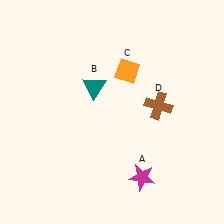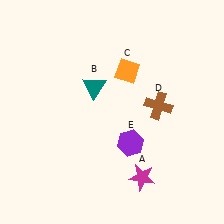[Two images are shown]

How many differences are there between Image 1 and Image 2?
There is 1 difference between the two images.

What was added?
A purple hexagon (E) was added in Image 2.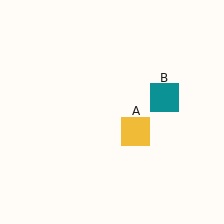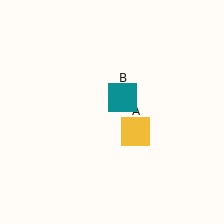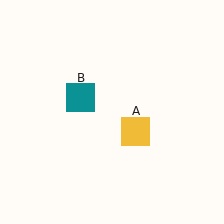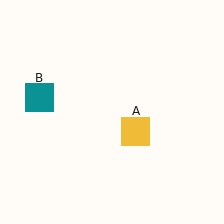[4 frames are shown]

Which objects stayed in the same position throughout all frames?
Yellow square (object A) remained stationary.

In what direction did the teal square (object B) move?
The teal square (object B) moved left.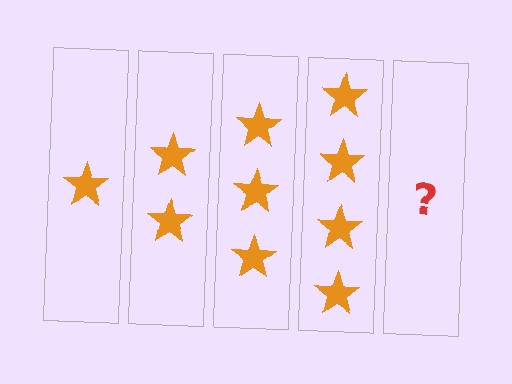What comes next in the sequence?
The next element should be 5 stars.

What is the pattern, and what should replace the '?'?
The pattern is that each step adds one more star. The '?' should be 5 stars.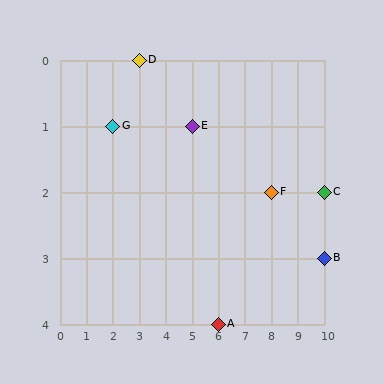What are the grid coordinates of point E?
Point E is at grid coordinates (5, 1).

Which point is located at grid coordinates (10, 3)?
Point B is at (10, 3).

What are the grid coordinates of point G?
Point G is at grid coordinates (2, 1).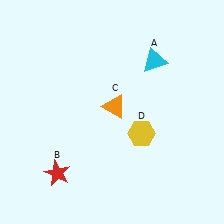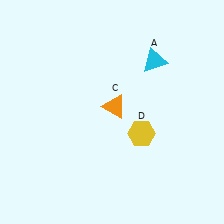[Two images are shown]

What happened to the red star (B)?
The red star (B) was removed in Image 2. It was in the bottom-left area of Image 1.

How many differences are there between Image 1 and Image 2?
There is 1 difference between the two images.